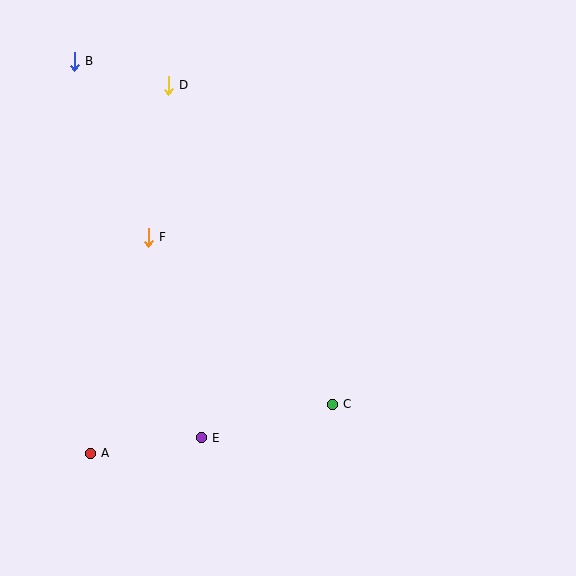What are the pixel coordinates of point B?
Point B is at (74, 61).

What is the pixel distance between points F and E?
The distance between F and E is 207 pixels.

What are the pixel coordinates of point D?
Point D is at (168, 85).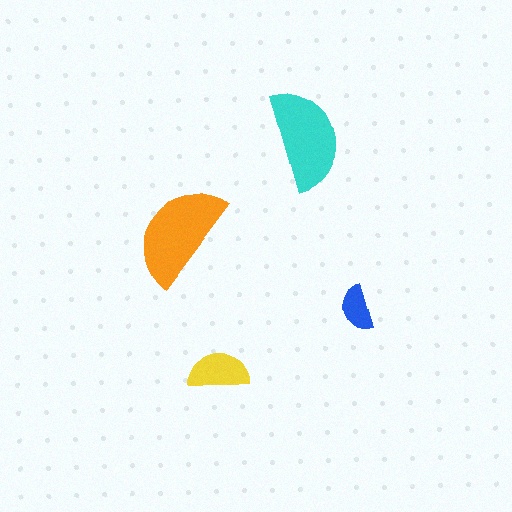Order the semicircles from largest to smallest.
the orange one, the cyan one, the yellow one, the blue one.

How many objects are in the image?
There are 4 objects in the image.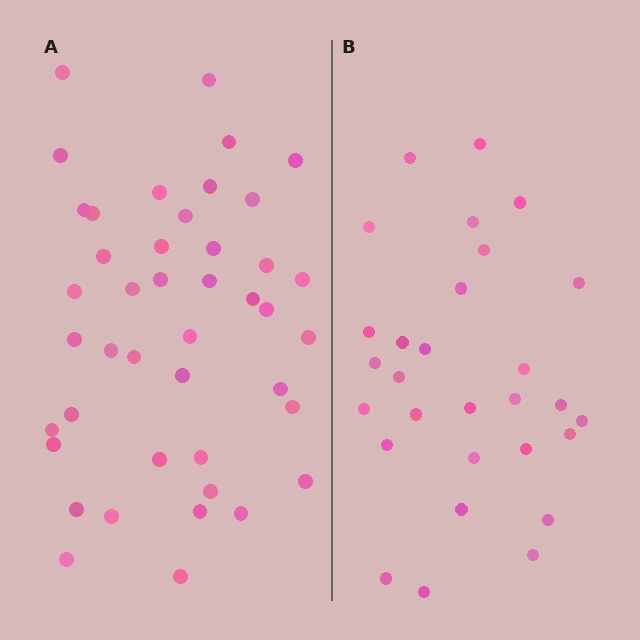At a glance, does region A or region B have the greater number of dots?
Region A (the left region) has more dots.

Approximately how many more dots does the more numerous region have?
Region A has approximately 15 more dots than region B.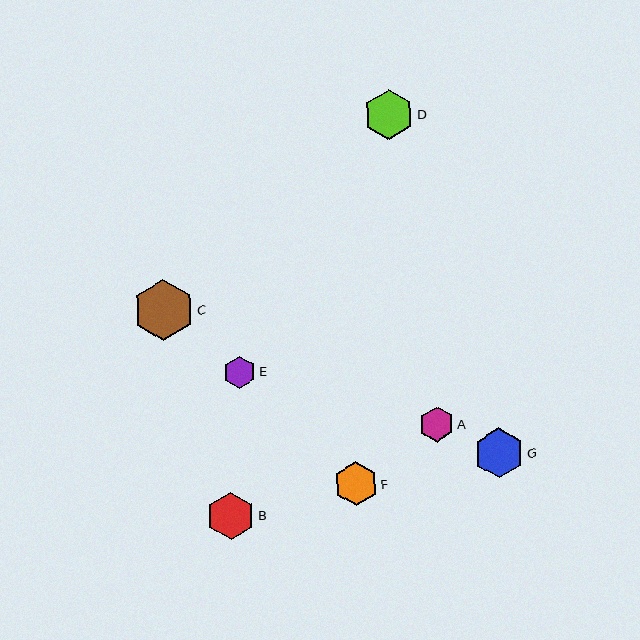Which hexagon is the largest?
Hexagon C is the largest with a size of approximately 60 pixels.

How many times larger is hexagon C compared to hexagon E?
Hexagon C is approximately 1.9 times the size of hexagon E.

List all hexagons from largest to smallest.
From largest to smallest: C, G, D, B, F, A, E.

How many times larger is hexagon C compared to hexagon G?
Hexagon C is approximately 1.2 times the size of hexagon G.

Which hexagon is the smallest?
Hexagon E is the smallest with a size of approximately 33 pixels.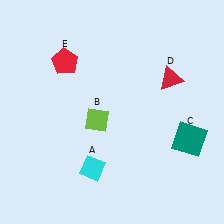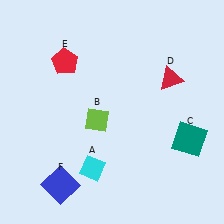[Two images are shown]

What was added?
A blue square (F) was added in Image 2.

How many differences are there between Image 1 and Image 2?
There is 1 difference between the two images.